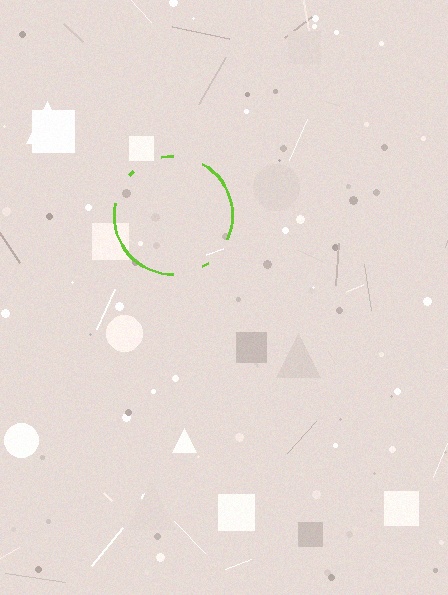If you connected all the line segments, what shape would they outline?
They would outline a circle.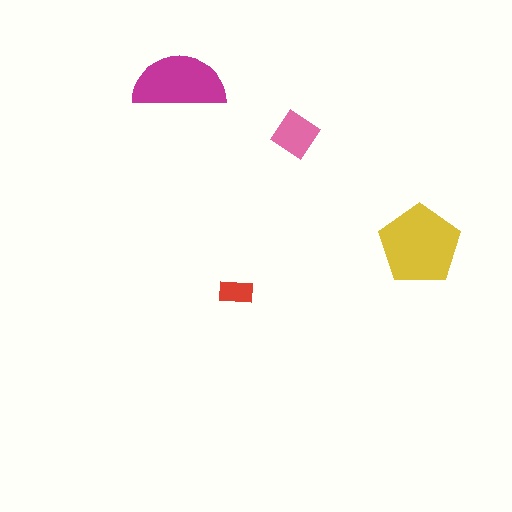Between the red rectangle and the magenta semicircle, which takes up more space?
The magenta semicircle.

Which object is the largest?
The yellow pentagon.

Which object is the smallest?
The red rectangle.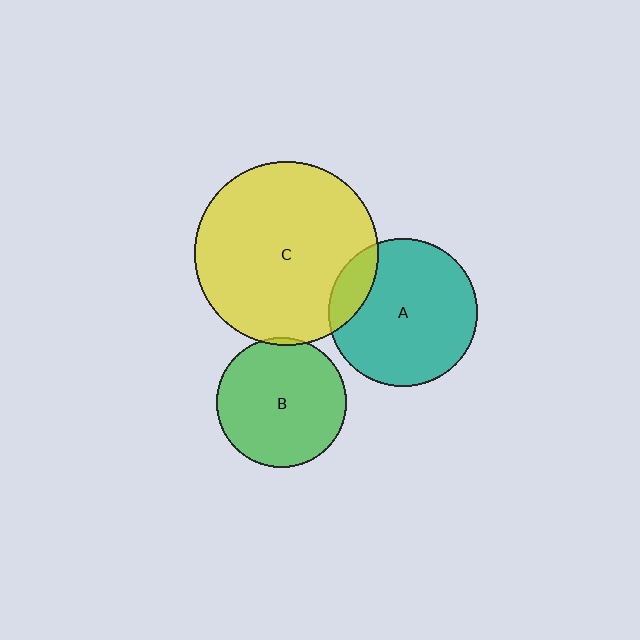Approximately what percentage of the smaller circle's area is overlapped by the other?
Approximately 15%.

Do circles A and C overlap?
Yes.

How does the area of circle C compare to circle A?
Approximately 1.5 times.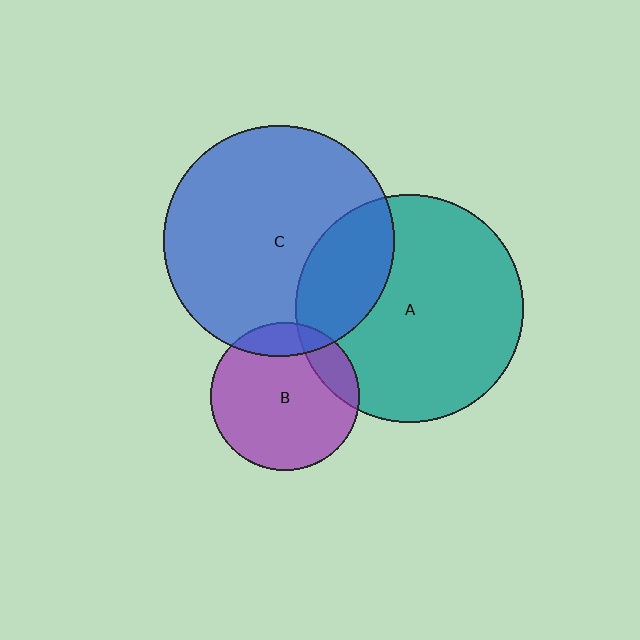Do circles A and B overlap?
Yes.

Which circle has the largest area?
Circle C (blue).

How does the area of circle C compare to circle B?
Approximately 2.4 times.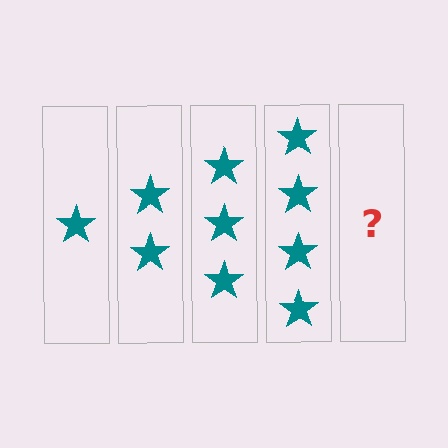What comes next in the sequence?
The next element should be 5 stars.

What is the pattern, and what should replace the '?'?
The pattern is that each step adds one more star. The '?' should be 5 stars.